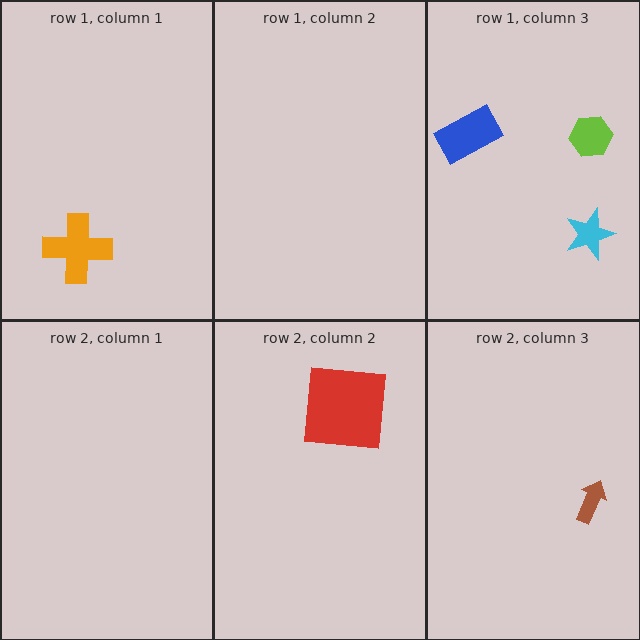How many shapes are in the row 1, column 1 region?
1.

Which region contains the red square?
The row 2, column 2 region.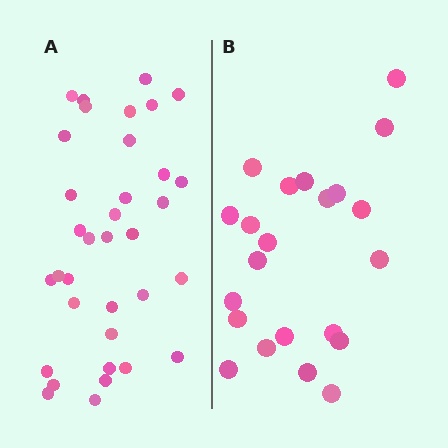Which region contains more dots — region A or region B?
Region A (the left region) has more dots.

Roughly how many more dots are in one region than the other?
Region A has approximately 15 more dots than region B.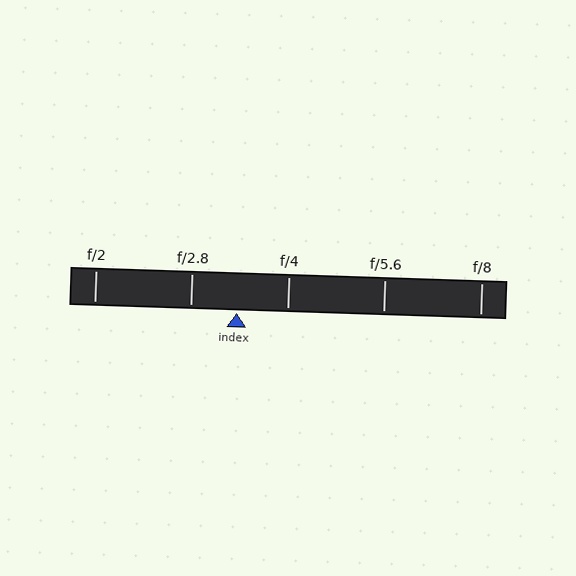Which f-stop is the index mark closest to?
The index mark is closest to f/2.8.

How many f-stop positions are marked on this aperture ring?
There are 5 f-stop positions marked.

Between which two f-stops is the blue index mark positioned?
The index mark is between f/2.8 and f/4.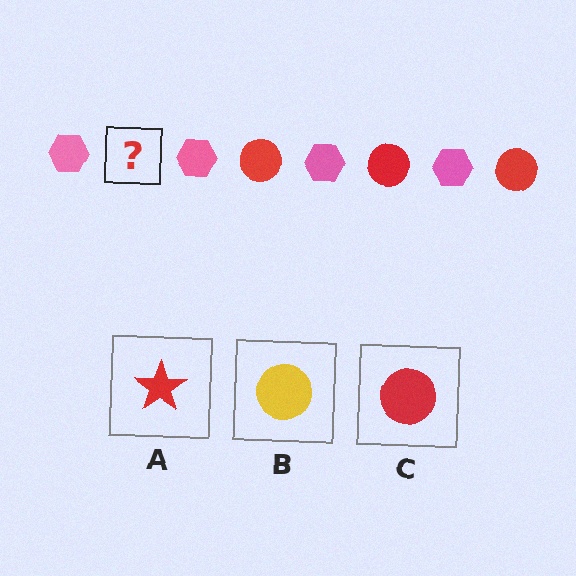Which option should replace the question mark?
Option C.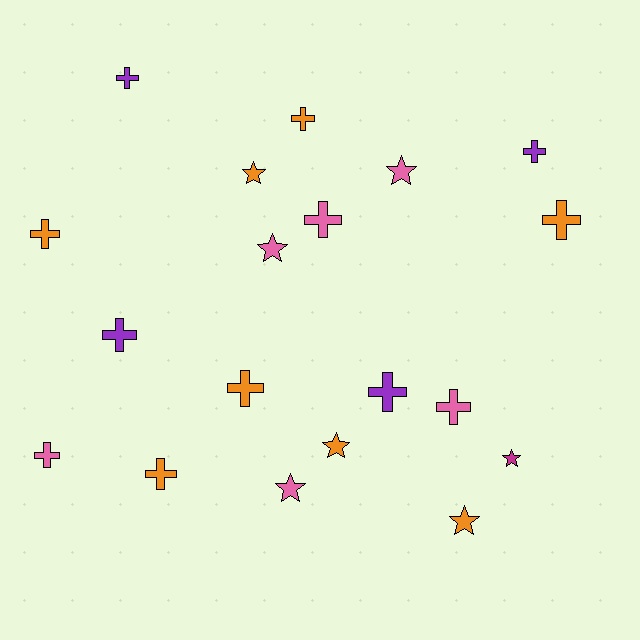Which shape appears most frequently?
Cross, with 12 objects.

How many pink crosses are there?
There are 3 pink crosses.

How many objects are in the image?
There are 19 objects.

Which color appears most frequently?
Orange, with 8 objects.